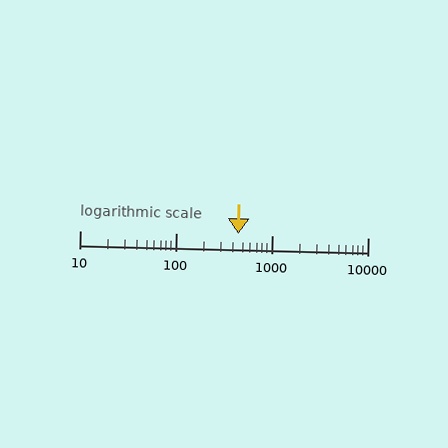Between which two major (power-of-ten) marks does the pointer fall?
The pointer is between 100 and 1000.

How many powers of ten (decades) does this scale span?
The scale spans 3 decades, from 10 to 10000.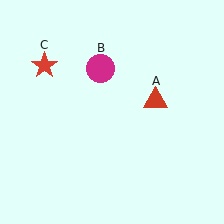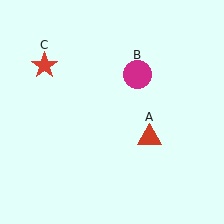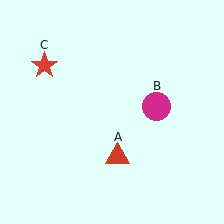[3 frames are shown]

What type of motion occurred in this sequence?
The red triangle (object A), magenta circle (object B) rotated clockwise around the center of the scene.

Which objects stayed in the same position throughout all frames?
Red star (object C) remained stationary.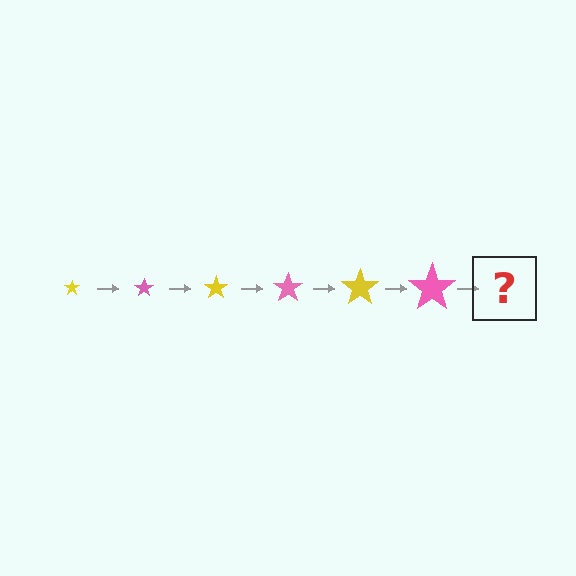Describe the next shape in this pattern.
It should be a yellow star, larger than the previous one.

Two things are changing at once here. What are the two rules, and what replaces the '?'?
The two rules are that the star grows larger each step and the color cycles through yellow and pink. The '?' should be a yellow star, larger than the previous one.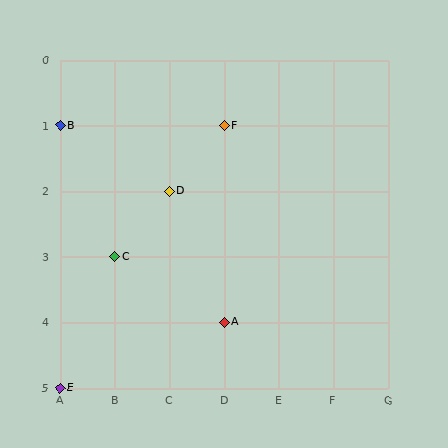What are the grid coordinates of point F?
Point F is at grid coordinates (D, 1).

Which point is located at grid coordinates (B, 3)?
Point C is at (B, 3).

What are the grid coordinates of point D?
Point D is at grid coordinates (C, 2).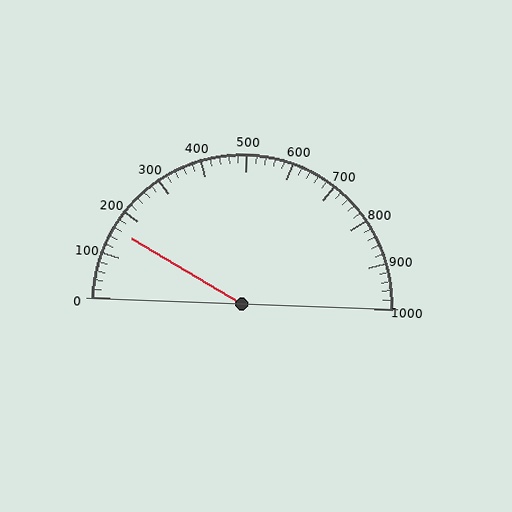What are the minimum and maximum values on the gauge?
The gauge ranges from 0 to 1000.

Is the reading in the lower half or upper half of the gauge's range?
The reading is in the lower half of the range (0 to 1000).